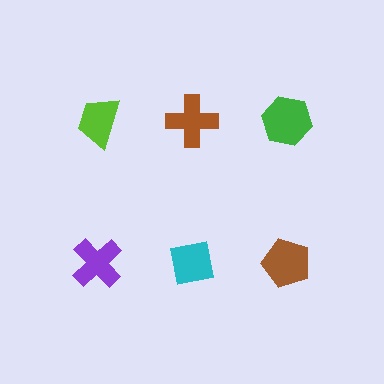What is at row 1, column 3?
A green hexagon.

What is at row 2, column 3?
A brown pentagon.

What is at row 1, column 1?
A lime trapezoid.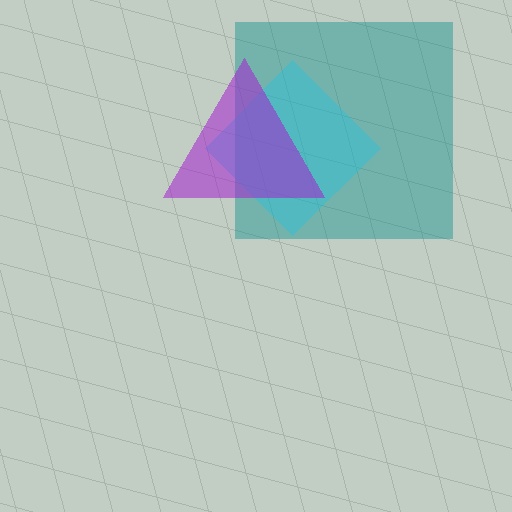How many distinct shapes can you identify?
There are 3 distinct shapes: a teal square, a cyan diamond, a purple triangle.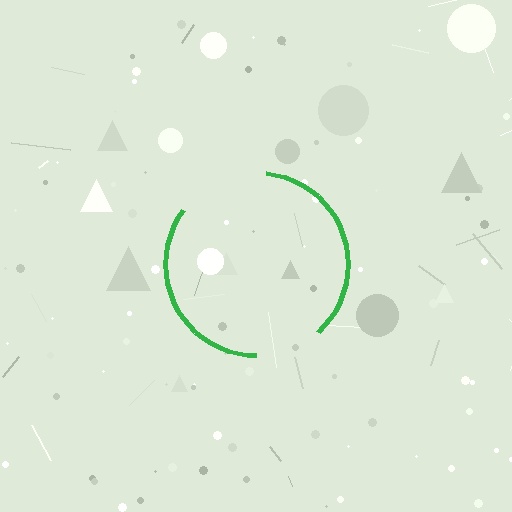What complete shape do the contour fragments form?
The contour fragments form a circle.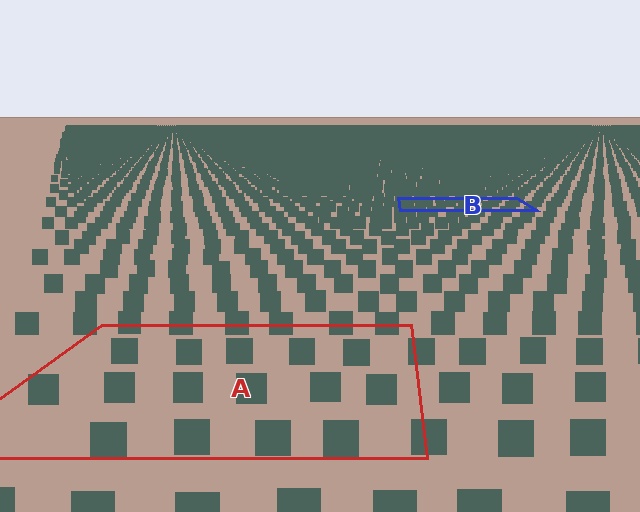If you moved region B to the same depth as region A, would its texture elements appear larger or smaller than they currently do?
They would appear larger. At a closer depth, the same texture elements are projected at a bigger on-screen size.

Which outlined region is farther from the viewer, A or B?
Region B is farther from the viewer — the texture elements inside it appear smaller and more densely packed.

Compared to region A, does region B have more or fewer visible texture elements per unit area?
Region B has more texture elements per unit area — they are packed more densely because it is farther away.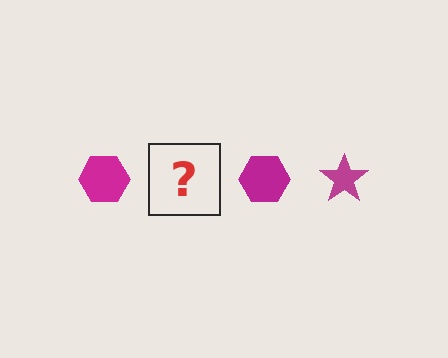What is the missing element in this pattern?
The missing element is a magenta star.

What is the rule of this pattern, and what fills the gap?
The rule is that the pattern cycles through hexagon, star shapes in magenta. The gap should be filled with a magenta star.